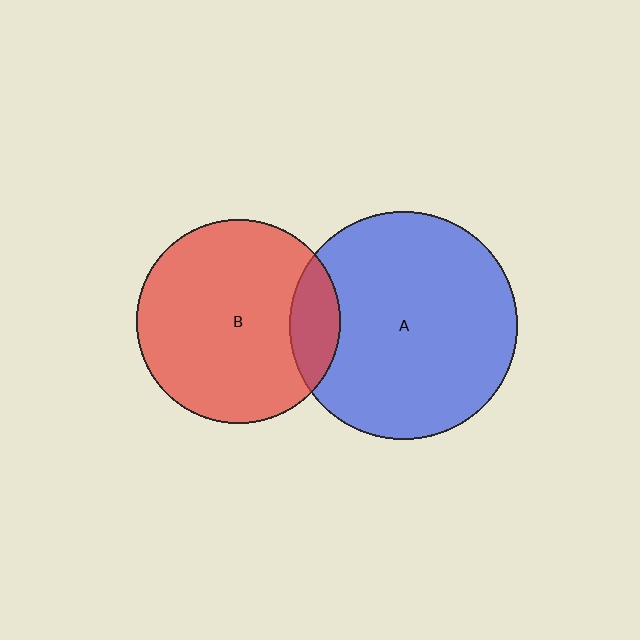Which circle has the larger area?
Circle A (blue).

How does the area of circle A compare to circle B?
Approximately 1.2 times.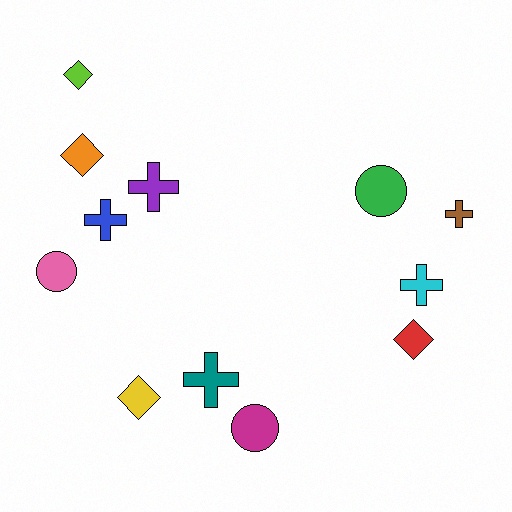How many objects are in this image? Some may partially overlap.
There are 12 objects.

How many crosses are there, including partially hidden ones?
There are 5 crosses.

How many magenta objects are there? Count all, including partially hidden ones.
There is 1 magenta object.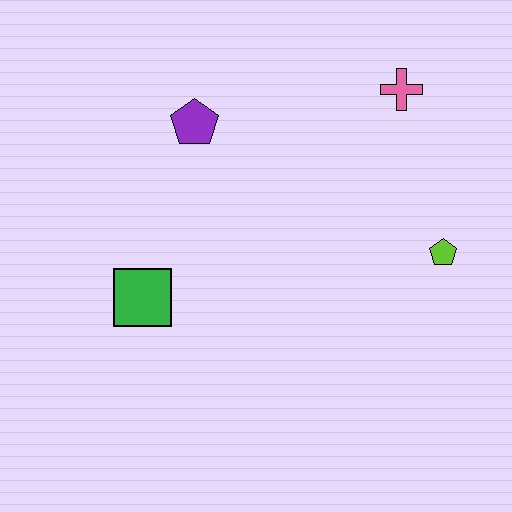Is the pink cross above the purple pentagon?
Yes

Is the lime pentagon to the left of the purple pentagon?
No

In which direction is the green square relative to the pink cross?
The green square is to the left of the pink cross.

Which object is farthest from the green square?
The pink cross is farthest from the green square.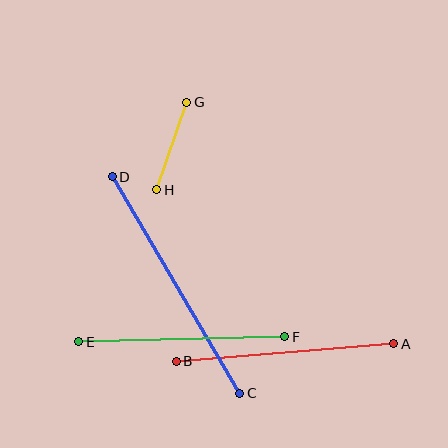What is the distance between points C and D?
The distance is approximately 251 pixels.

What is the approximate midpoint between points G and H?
The midpoint is at approximately (172, 146) pixels.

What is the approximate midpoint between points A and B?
The midpoint is at approximately (285, 352) pixels.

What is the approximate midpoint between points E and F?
The midpoint is at approximately (182, 339) pixels.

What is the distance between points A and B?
The distance is approximately 218 pixels.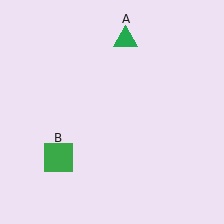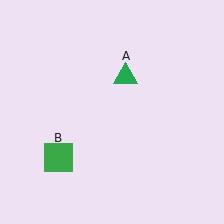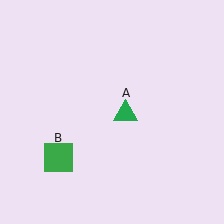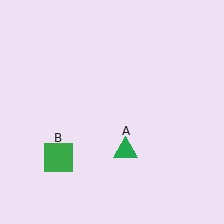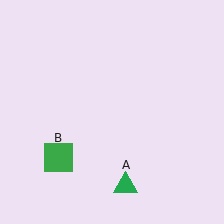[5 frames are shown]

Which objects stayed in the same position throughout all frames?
Green square (object B) remained stationary.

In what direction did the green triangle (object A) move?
The green triangle (object A) moved down.